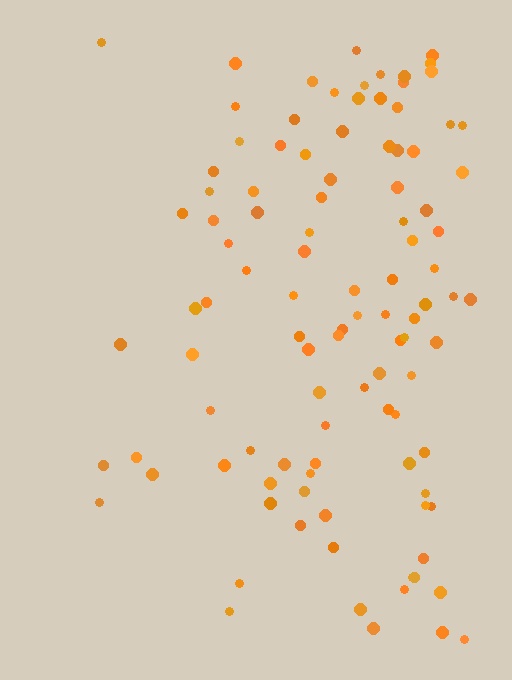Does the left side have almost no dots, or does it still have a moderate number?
Still a moderate number, just noticeably fewer than the right.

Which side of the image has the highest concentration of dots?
The right.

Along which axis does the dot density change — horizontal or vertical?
Horizontal.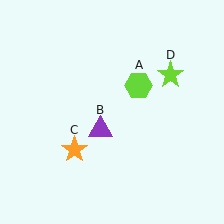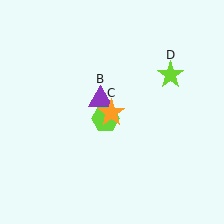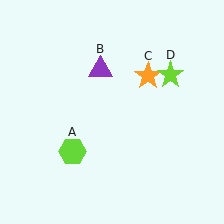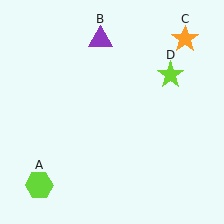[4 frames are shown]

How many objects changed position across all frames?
3 objects changed position: lime hexagon (object A), purple triangle (object B), orange star (object C).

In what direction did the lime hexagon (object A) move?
The lime hexagon (object A) moved down and to the left.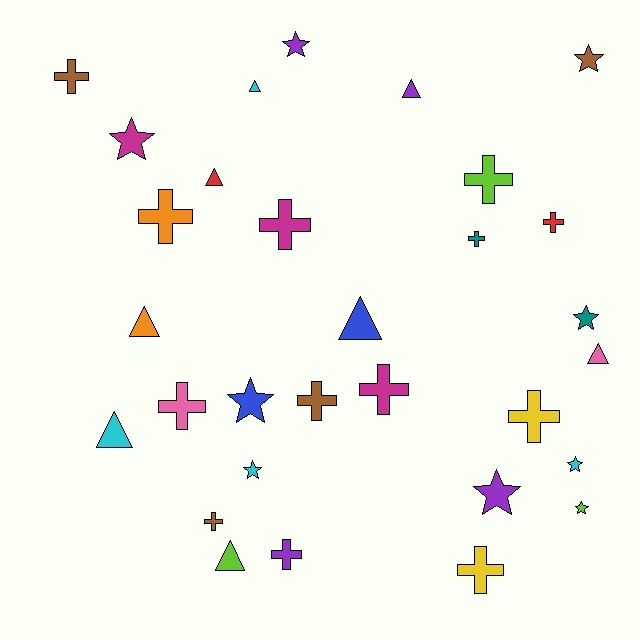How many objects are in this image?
There are 30 objects.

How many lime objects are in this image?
There are 3 lime objects.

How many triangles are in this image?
There are 8 triangles.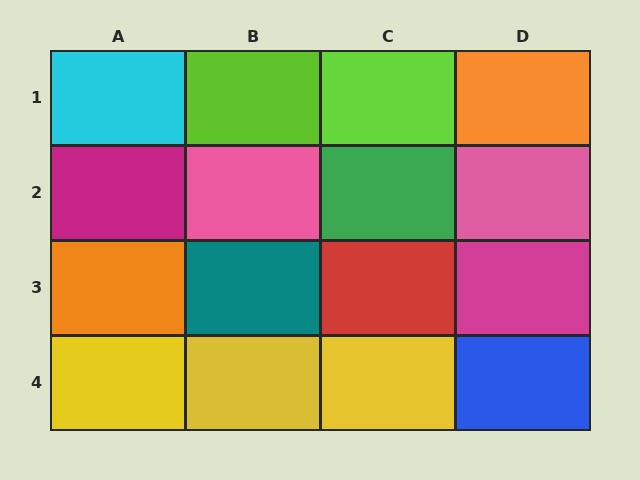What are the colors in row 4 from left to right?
Yellow, yellow, yellow, blue.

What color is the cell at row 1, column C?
Lime.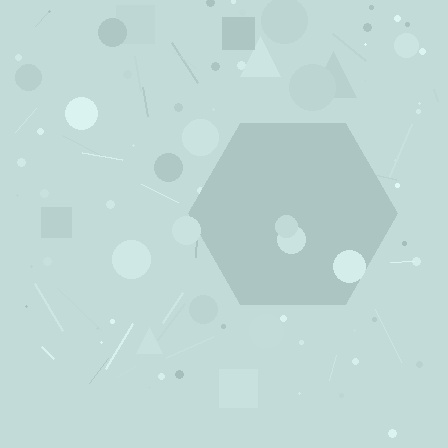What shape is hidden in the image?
A hexagon is hidden in the image.